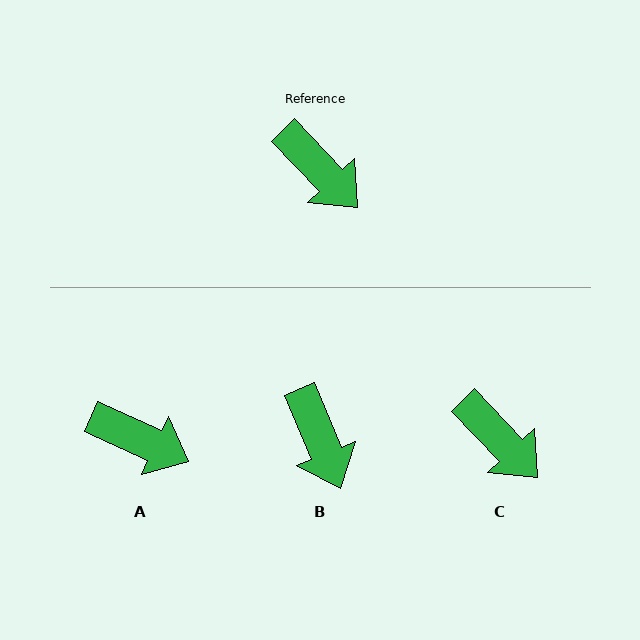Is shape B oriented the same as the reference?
No, it is off by about 21 degrees.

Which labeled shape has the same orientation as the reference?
C.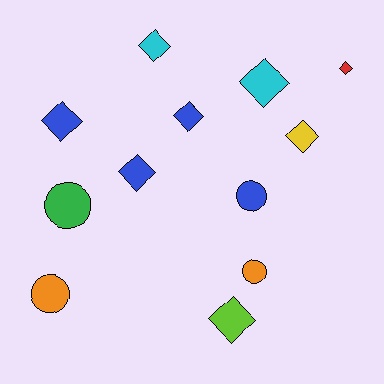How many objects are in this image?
There are 12 objects.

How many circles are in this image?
There are 4 circles.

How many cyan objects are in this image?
There are 2 cyan objects.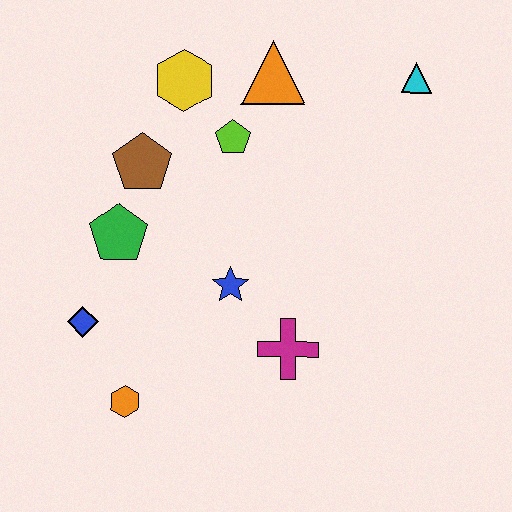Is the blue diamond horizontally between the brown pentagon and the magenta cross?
No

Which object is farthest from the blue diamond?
The cyan triangle is farthest from the blue diamond.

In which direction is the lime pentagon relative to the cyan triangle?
The lime pentagon is to the left of the cyan triangle.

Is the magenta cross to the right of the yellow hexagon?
Yes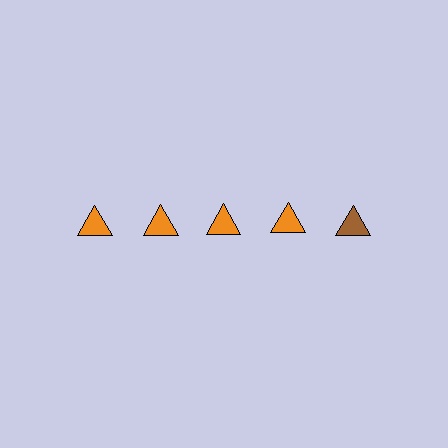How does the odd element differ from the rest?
It has a different color: brown instead of orange.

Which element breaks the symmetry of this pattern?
The brown triangle in the top row, rightmost column breaks the symmetry. All other shapes are orange triangles.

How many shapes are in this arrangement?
There are 5 shapes arranged in a grid pattern.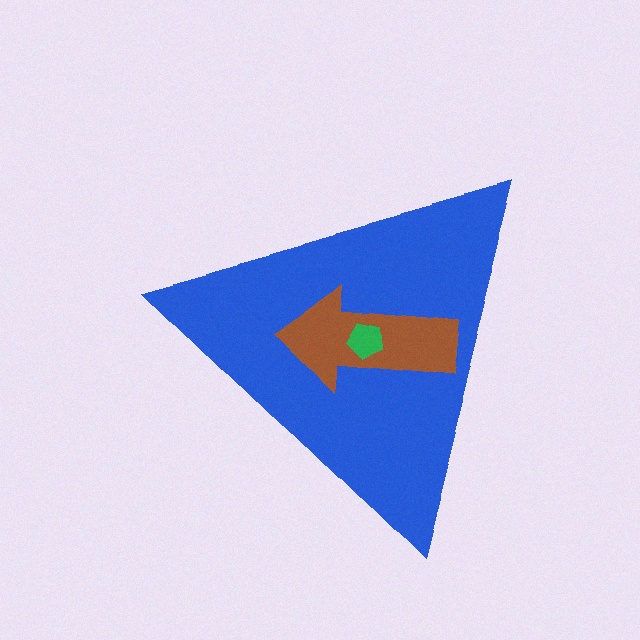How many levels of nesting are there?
3.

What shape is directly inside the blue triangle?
The brown arrow.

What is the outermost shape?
The blue triangle.